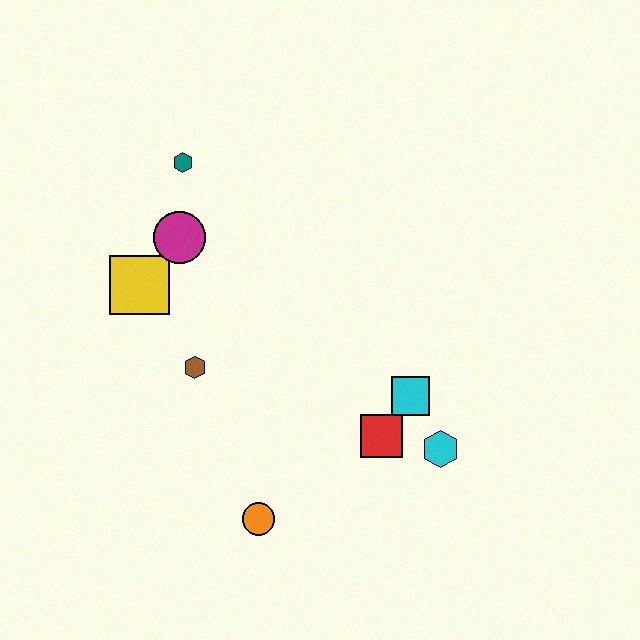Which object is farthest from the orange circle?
The teal hexagon is farthest from the orange circle.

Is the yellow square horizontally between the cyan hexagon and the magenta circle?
No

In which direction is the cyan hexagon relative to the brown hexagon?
The cyan hexagon is to the right of the brown hexagon.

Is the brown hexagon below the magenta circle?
Yes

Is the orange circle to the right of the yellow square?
Yes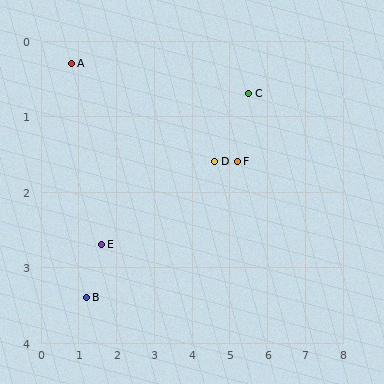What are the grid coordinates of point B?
Point B is at approximately (1.2, 3.4).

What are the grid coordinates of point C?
Point C is at approximately (5.5, 0.7).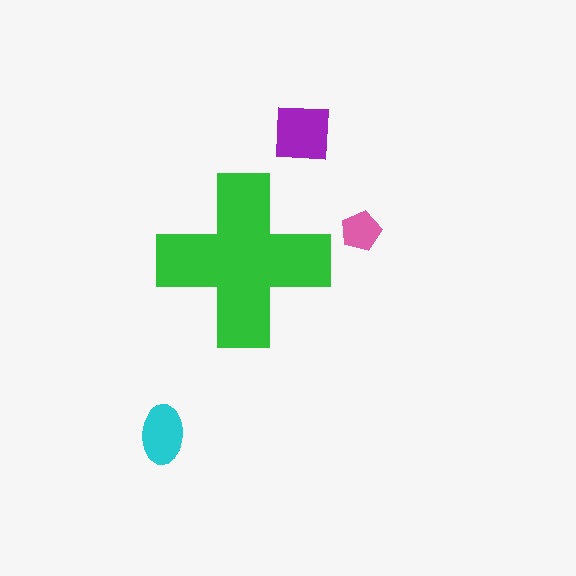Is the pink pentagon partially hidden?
No, the pink pentagon is fully visible.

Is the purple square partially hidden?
No, the purple square is fully visible.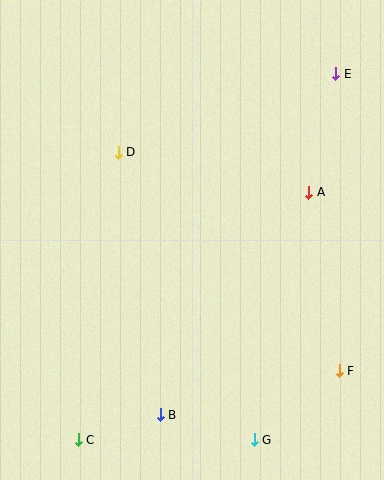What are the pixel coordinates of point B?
Point B is at (160, 415).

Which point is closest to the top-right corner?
Point E is closest to the top-right corner.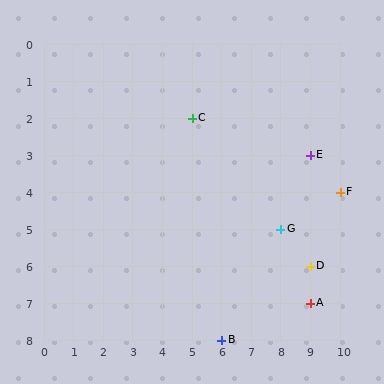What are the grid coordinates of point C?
Point C is at grid coordinates (5, 2).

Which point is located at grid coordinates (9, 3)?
Point E is at (9, 3).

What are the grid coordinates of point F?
Point F is at grid coordinates (10, 4).